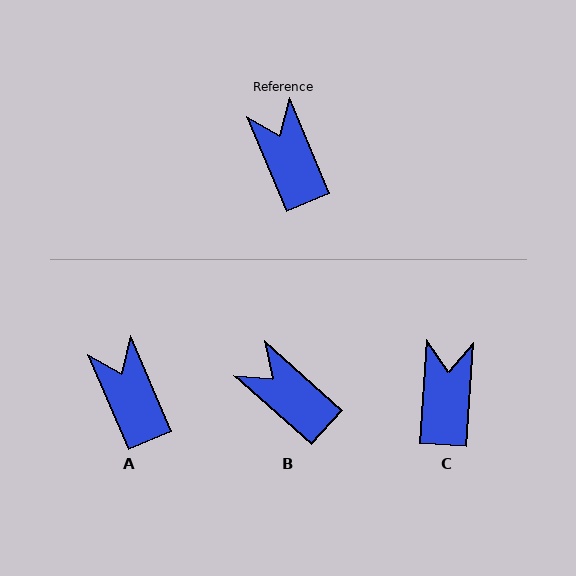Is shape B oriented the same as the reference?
No, it is off by about 25 degrees.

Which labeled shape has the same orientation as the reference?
A.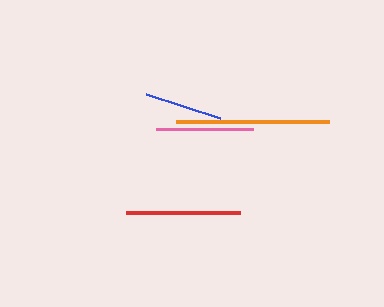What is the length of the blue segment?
The blue segment is approximately 78 pixels long.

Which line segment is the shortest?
The blue line is the shortest at approximately 78 pixels.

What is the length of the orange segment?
The orange segment is approximately 152 pixels long.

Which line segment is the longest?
The orange line is the longest at approximately 152 pixels.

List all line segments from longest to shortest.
From longest to shortest: orange, red, pink, blue.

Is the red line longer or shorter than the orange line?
The orange line is longer than the red line.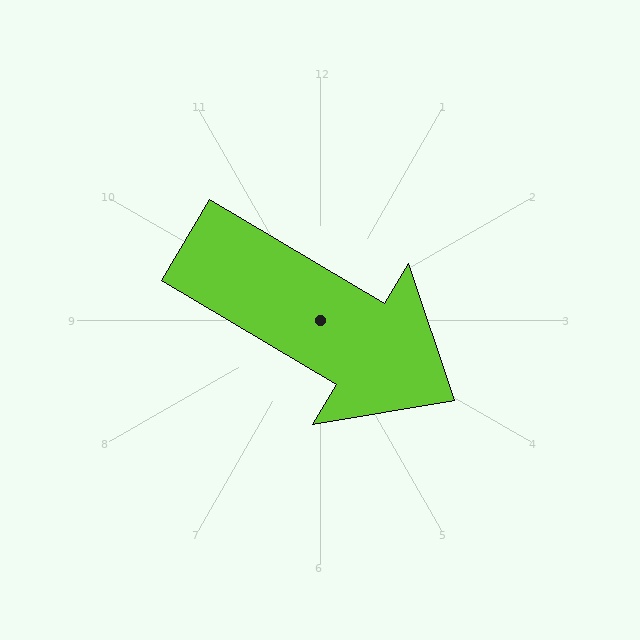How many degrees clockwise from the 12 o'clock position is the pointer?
Approximately 121 degrees.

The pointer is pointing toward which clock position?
Roughly 4 o'clock.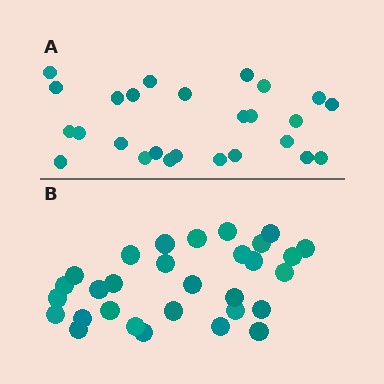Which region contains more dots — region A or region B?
Region B (the bottom region) has more dots.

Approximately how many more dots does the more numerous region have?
Region B has about 4 more dots than region A.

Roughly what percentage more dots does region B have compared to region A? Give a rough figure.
About 15% more.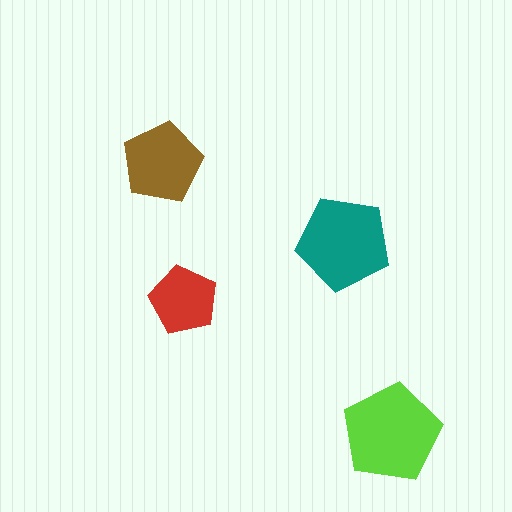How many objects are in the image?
There are 4 objects in the image.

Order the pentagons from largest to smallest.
the lime one, the teal one, the brown one, the red one.